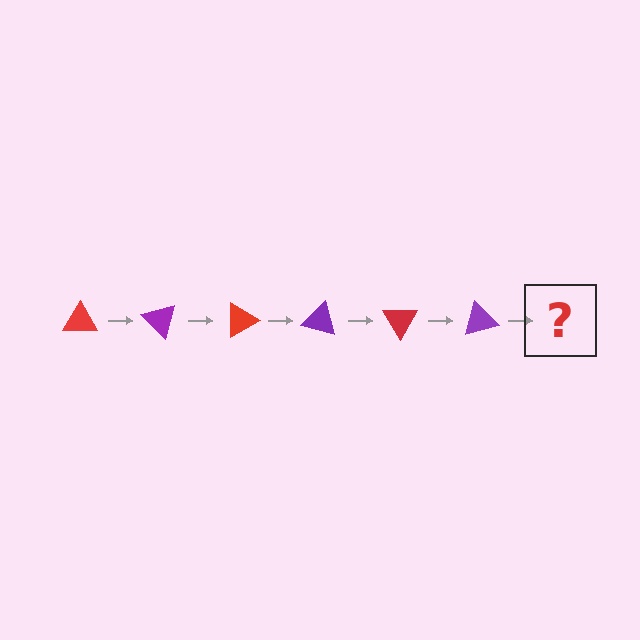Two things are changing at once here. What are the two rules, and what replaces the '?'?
The two rules are that it rotates 45 degrees each step and the color cycles through red and purple. The '?' should be a red triangle, rotated 270 degrees from the start.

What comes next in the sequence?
The next element should be a red triangle, rotated 270 degrees from the start.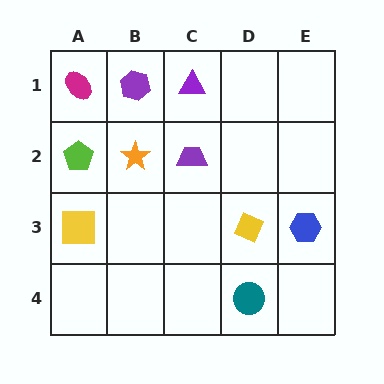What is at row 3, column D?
A yellow diamond.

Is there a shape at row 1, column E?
No, that cell is empty.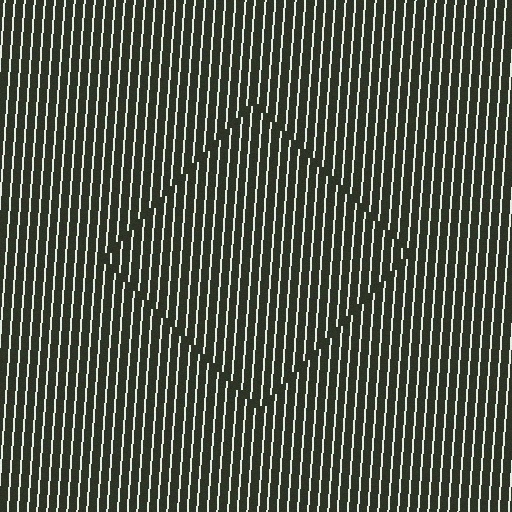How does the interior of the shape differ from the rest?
The interior of the shape contains the same grating, shifted by half a period — the contour is defined by the phase discontinuity where line-ends from the inner and outer gratings abut.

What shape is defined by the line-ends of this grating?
An illusory square. The interior of the shape contains the same grating, shifted by half a period — the contour is defined by the phase discontinuity where line-ends from the inner and outer gratings abut.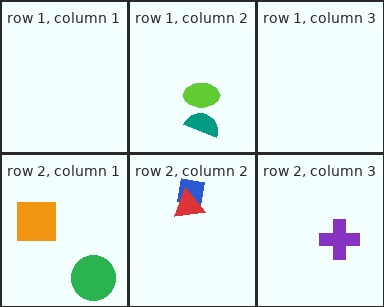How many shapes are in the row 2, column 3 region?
1.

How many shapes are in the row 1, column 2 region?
2.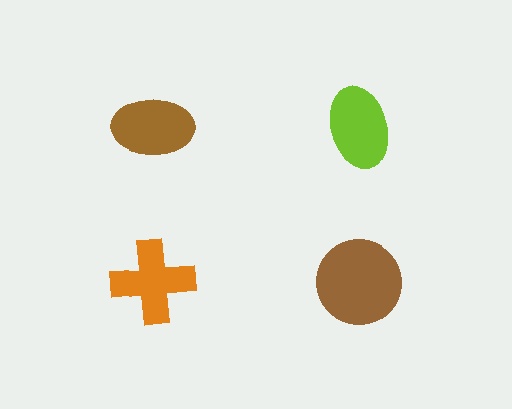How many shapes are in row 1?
2 shapes.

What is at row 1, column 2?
A lime ellipse.